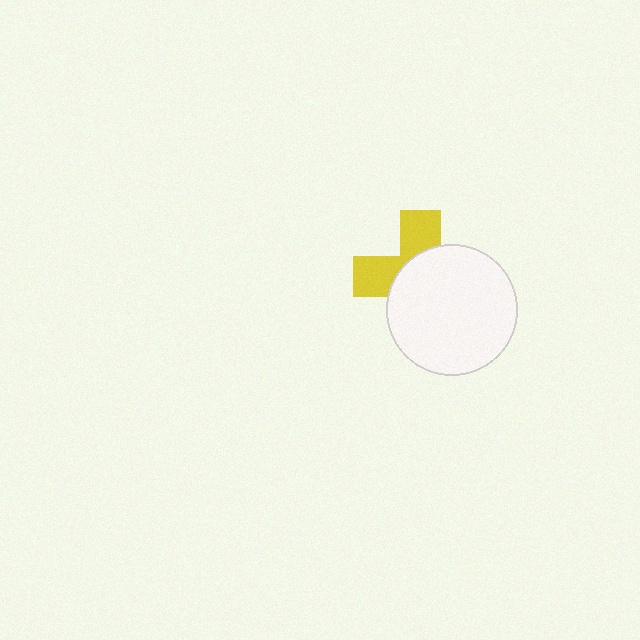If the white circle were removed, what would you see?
You would see the complete yellow cross.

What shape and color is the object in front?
The object in front is a white circle.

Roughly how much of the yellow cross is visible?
A small part of it is visible (roughly 38%).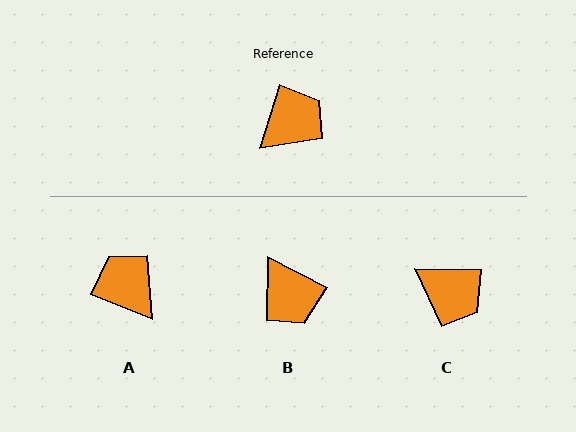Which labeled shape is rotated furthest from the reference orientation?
B, about 100 degrees away.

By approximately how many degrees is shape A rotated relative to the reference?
Approximately 86 degrees counter-clockwise.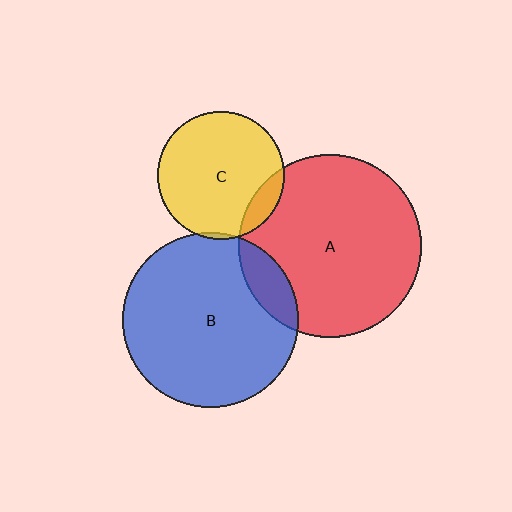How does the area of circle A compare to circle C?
Approximately 2.1 times.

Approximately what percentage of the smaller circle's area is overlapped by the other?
Approximately 10%.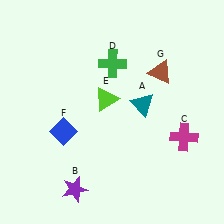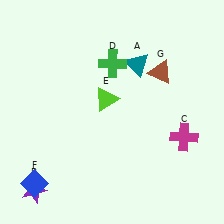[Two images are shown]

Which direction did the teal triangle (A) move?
The teal triangle (A) moved up.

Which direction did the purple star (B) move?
The purple star (B) moved left.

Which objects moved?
The objects that moved are: the teal triangle (A), the purple star (B), the blue diamond (F).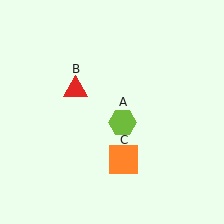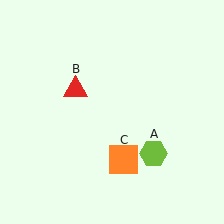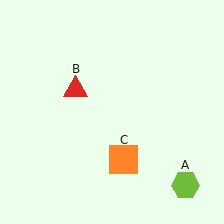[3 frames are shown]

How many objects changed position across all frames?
1 object changed position: lime hexagon (object A).